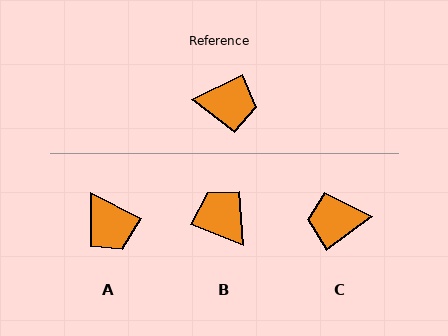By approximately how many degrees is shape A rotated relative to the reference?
Approximately 53 degrees clockwise.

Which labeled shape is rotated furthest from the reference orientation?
C, about 170 degrees away.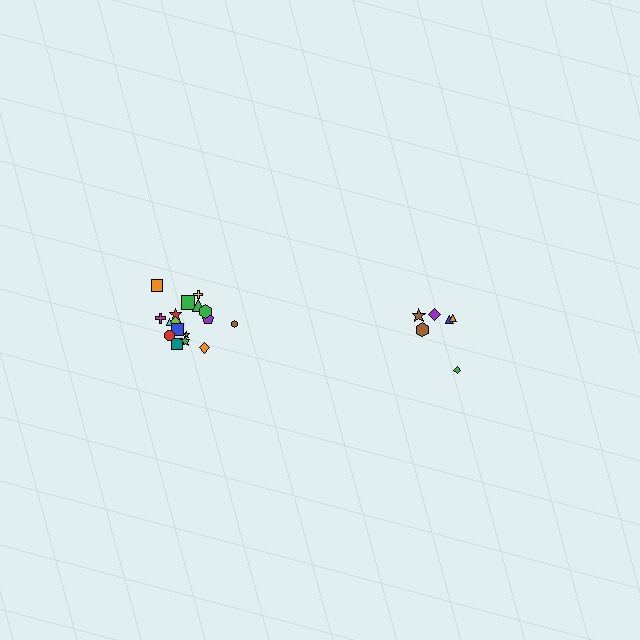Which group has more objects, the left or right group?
The left group.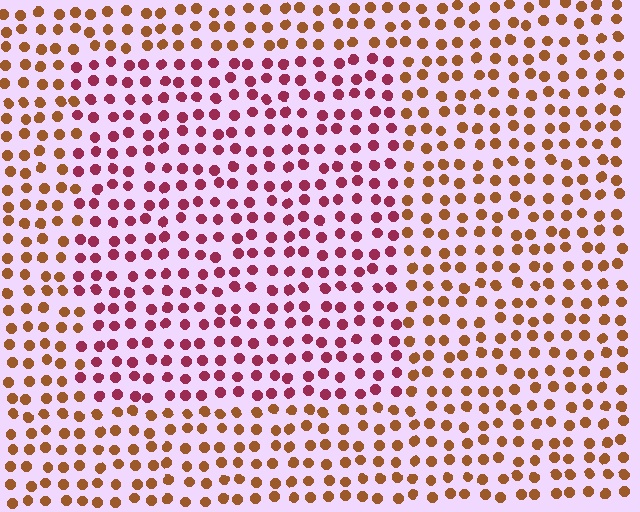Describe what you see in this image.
The image is filled with small brown elements in a uniform arrangement. A rectangle-shaped region is visible where the elements are tinted to a slightly different hue, forming a subtle color boundary.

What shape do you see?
I see a rectangle.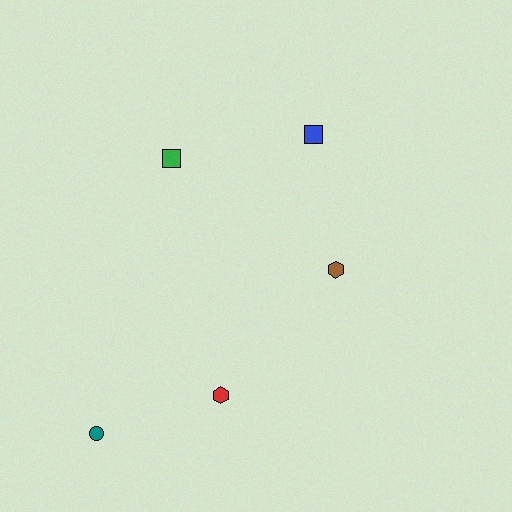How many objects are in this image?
There are 5 objects.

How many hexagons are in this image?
There are 2 hexagons.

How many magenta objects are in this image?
There are no magenta objects.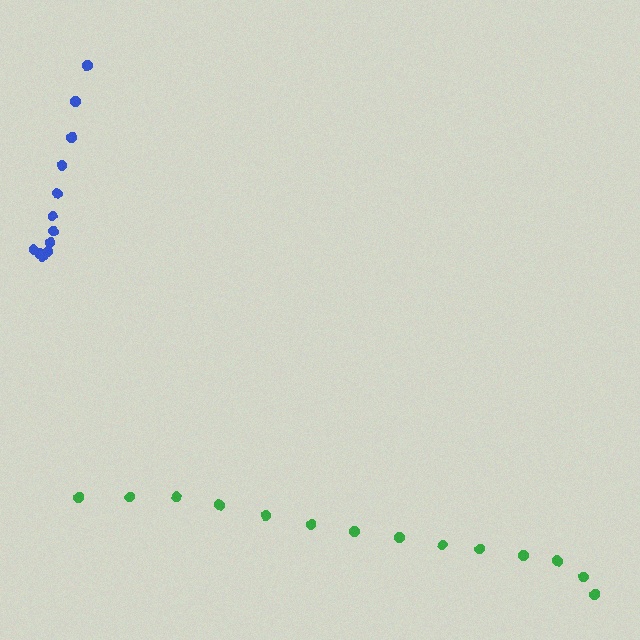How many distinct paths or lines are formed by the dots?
There are 2 distinct paths.